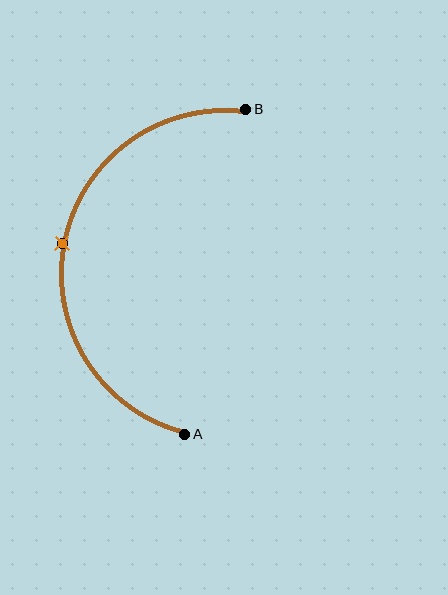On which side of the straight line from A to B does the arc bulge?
The arc bulges to the left of the straight line connecting A and B.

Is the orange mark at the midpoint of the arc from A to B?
Yes. The orange mark lies on the arc at equal arc-length from both A and B — it is the arc midpoint.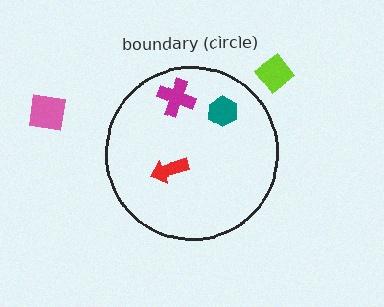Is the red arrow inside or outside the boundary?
Inside.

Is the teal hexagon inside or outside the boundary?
Inside.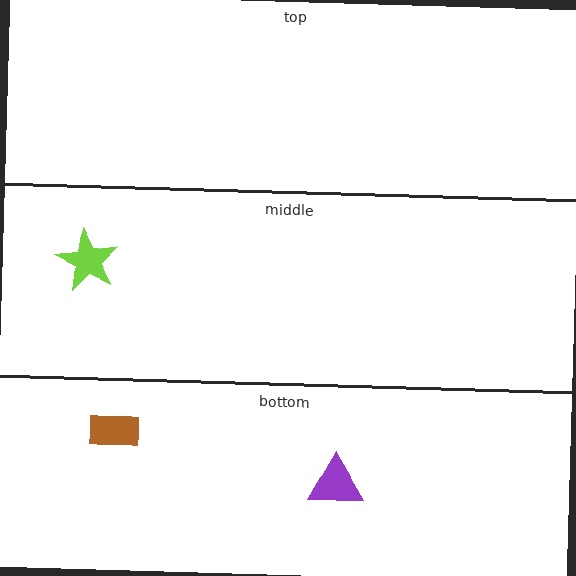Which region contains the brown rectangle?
The bottom region.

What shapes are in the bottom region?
The purple triangle, the brown rectangle.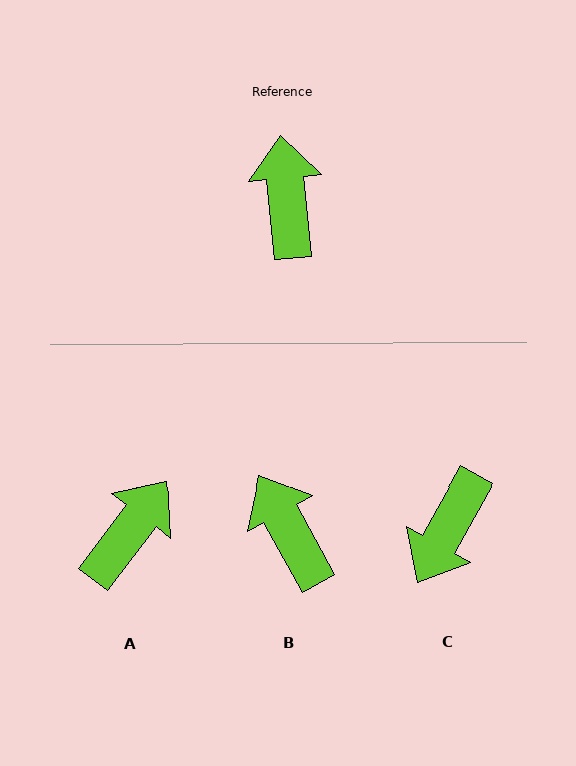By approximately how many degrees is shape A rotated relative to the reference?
Approximately 43 degrees clockwise.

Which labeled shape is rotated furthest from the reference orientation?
C, about 145 degrees away.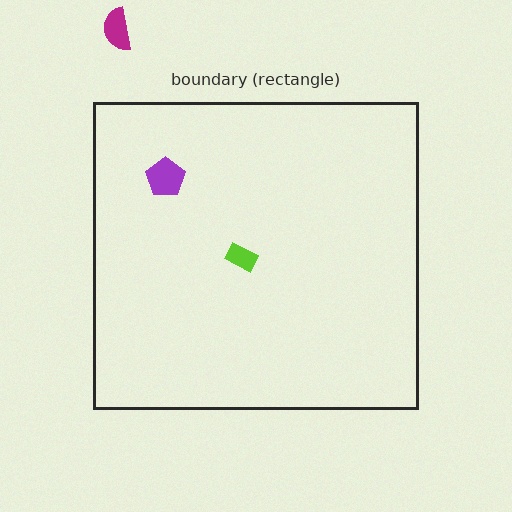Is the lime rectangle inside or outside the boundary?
Inside.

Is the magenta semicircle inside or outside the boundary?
Outside.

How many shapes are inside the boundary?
2 inside, 1 outside.